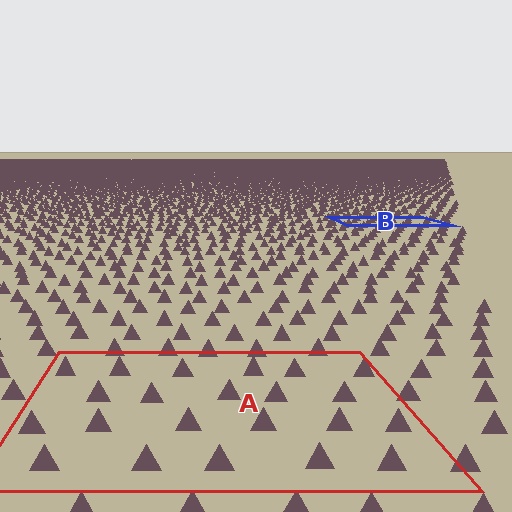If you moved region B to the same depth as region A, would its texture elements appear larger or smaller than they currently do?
They would appear larger. At a closer depth, the same texture elements are projected at a bigger on-screen size.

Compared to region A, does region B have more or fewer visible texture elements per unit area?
Region B has more texture elements per unit area — they are packed more densely because it is farther away.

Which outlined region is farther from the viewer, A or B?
Region B is farther from the viewer — the texture elements inside it appear smaller and more densely packed.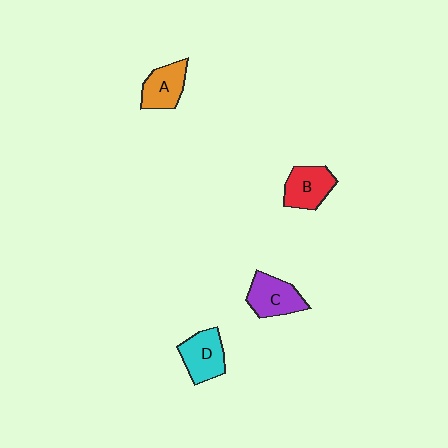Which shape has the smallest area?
Shape A (orange).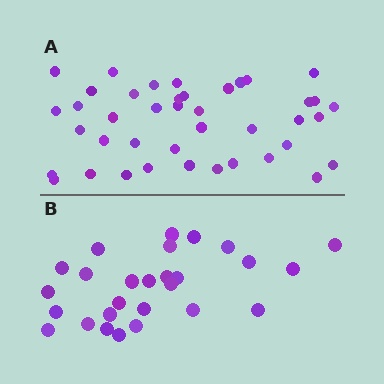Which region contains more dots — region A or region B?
Region A (the top region) has more dots.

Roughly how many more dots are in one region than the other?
Region A has approximately 15 more dots than region B.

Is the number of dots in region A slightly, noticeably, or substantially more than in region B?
Region A has substantially more. The ratio is roughly 1.5 to 1.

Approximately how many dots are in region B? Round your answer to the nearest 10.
About 30 dots. (The exact count is 27, which rounds to 30.)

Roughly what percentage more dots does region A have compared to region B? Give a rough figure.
About 50% more.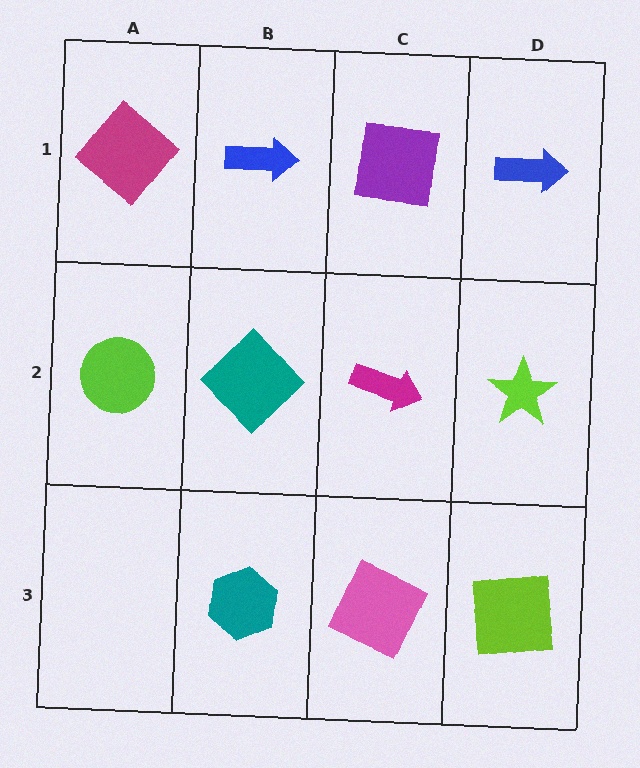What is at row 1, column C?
A purple square.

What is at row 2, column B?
A teal diamond.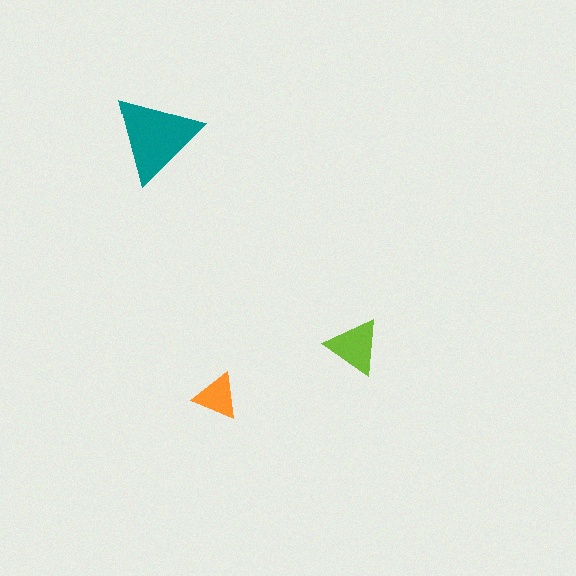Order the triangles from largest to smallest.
the teal one, the lime one, the orange one.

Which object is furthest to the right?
The lime triangle is rightmost.